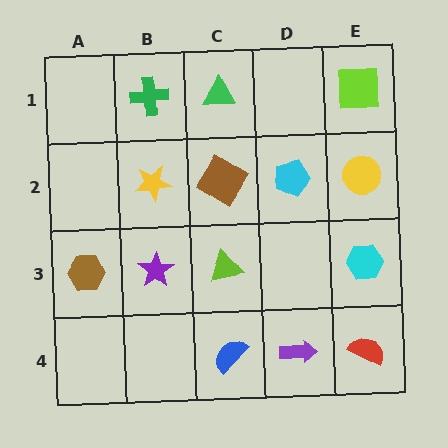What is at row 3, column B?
A purple star.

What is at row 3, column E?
A cyan hexagon.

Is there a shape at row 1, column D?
No, that cell is empty.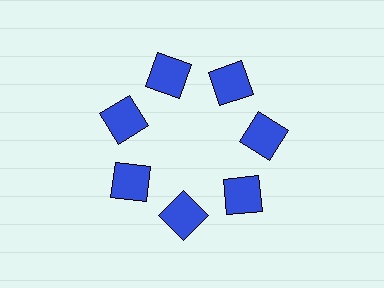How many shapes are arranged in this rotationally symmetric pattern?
There are 7 shapes, arranged in 7 groups of 1.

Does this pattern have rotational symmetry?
Yes, this pattern has 7-fold rotational symmetry. It looks the same after rotating 51 degrees around the center.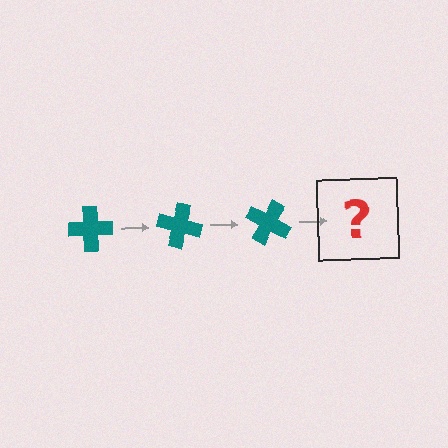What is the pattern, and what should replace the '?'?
The pattern is that the cross rotates 15 degrees each step. The '?' should be a teal cross rotated 45 degrees.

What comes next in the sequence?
The next element should be a teal cross rotated 45 degrees.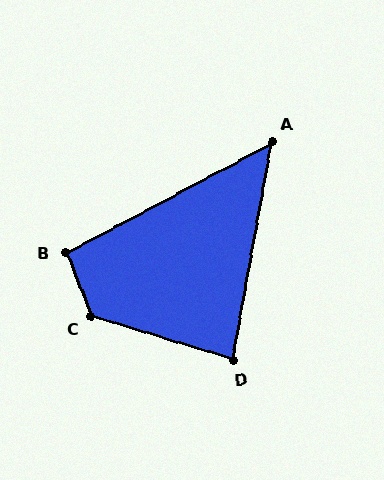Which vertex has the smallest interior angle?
A, at approximately 52 degrees.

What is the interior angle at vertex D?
Approximately 83 degrees (acute).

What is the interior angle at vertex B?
Approximately 97 degrees (obtuse).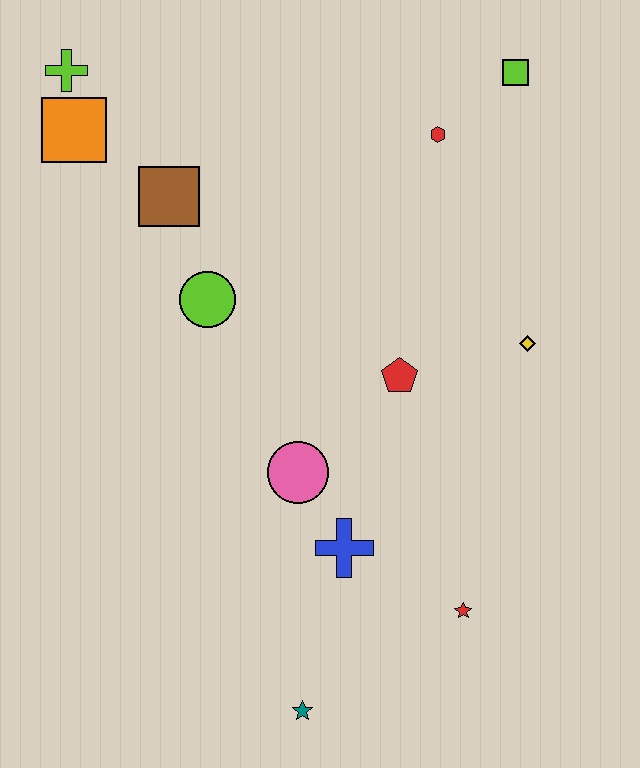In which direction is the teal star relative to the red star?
The teal star is to the left of the red star.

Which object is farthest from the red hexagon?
The teal star is farthest from the red hexagon.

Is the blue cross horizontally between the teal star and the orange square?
No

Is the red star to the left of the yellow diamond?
Yes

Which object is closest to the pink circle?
The blue cross is closest to the pink circle.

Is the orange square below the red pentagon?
No